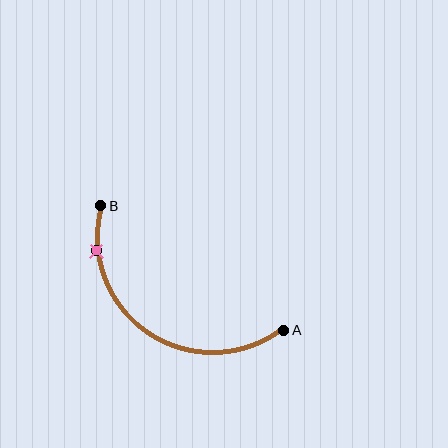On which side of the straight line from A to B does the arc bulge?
The arc bulges below and to the left of the straight line connecting A and B.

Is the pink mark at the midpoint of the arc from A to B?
No. The pink mark lies on the arc but is closer to endpoint B. The arc midpoint would be at the point on the curve equidistant along the arc from both A and B.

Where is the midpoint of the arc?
The arc midpoint is the point on the curve farthest from the straight line joining A and B. It sits below and to the left of that line.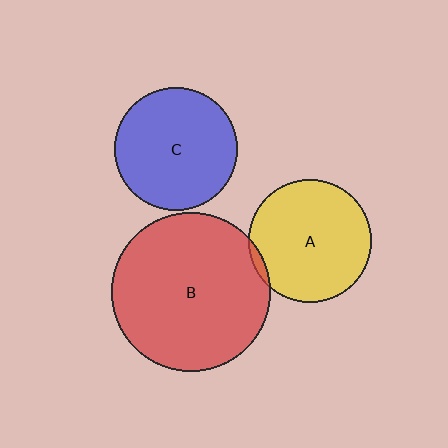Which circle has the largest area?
Circle B (red).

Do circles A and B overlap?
Yes.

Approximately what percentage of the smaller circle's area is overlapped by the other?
Approximately 5%.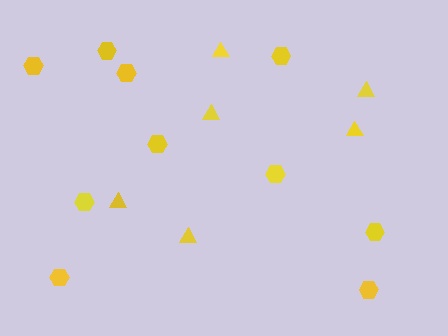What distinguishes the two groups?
There are 2 groups: one group of hexagons (10) and one group of triangles (6).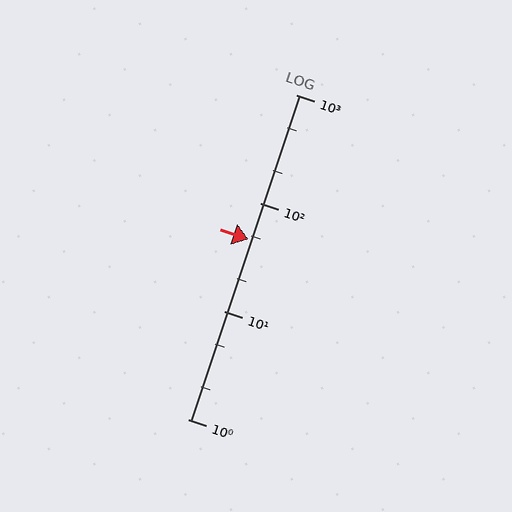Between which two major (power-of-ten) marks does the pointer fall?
The pointer is between 10 and 100.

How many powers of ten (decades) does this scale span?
The scale spans 3 decades, from 1 to 1000.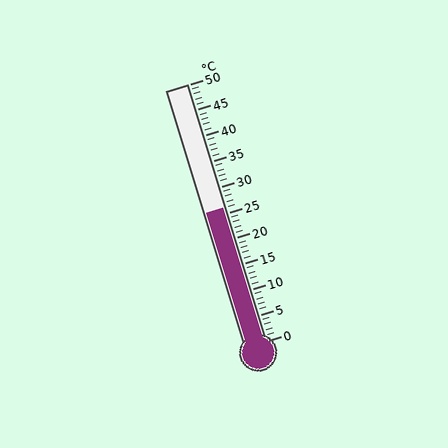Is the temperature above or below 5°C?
The temperature is above 5°C.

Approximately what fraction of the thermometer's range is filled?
The thermometer is filled to approximately 50% of its range.